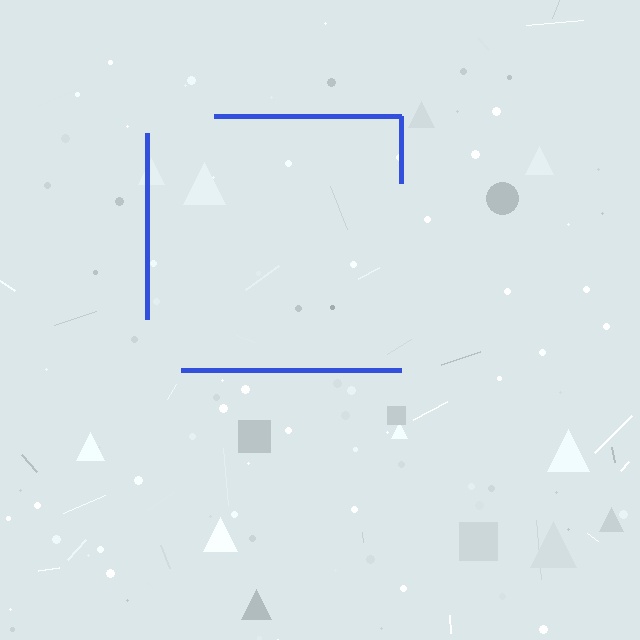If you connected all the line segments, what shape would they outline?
They would outline a square.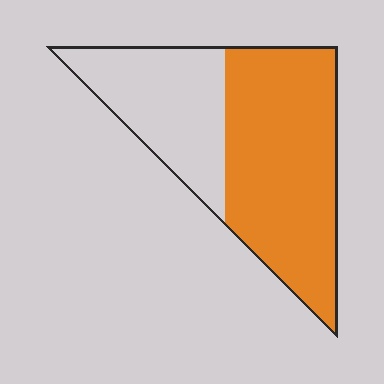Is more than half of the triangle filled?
Yes.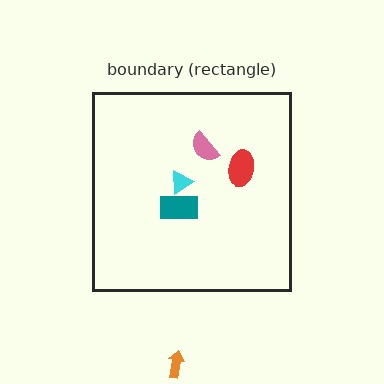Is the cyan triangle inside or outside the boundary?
Inside.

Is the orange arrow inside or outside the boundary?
Outside.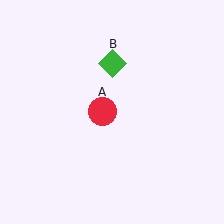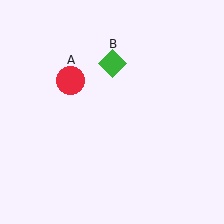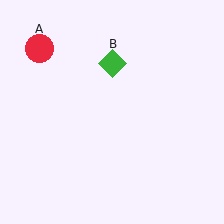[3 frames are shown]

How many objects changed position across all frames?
1 object changed position: red circle (object A).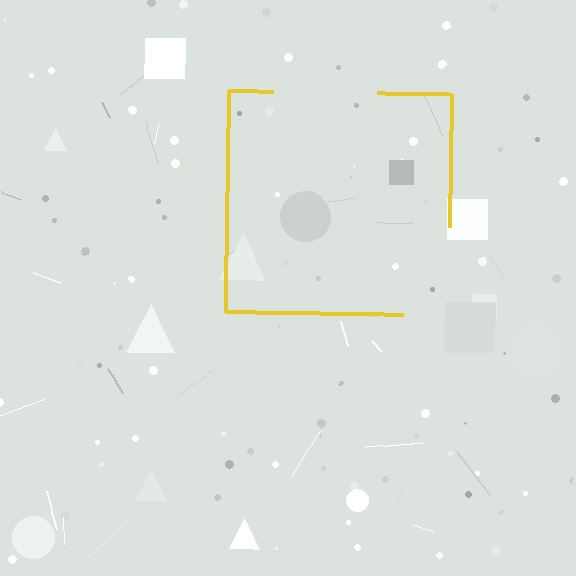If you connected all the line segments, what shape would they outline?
They would outline a square.